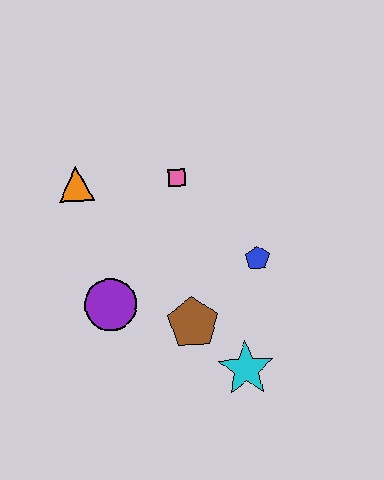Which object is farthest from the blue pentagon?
The orange triangle is farthest from the blue pentagon.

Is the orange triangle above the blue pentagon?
Yes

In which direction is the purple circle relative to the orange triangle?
The purple circle is below the orange triangle.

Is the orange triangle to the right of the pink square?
No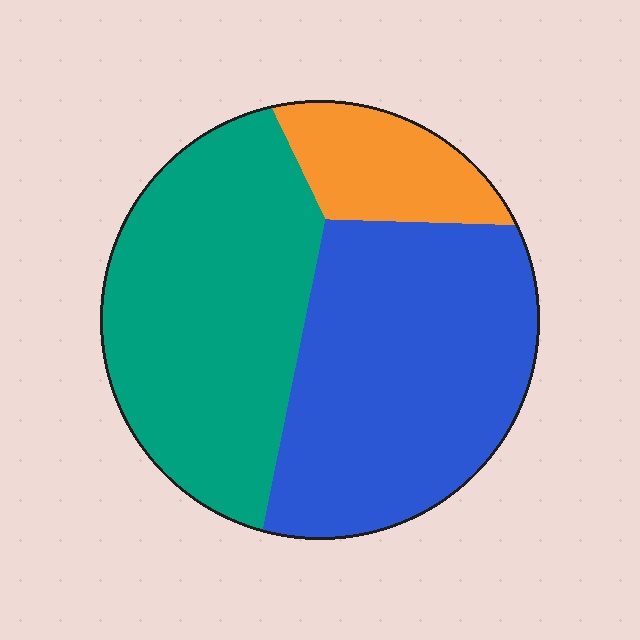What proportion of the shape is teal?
Teal covers 43% of the shape.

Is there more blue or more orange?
Blue.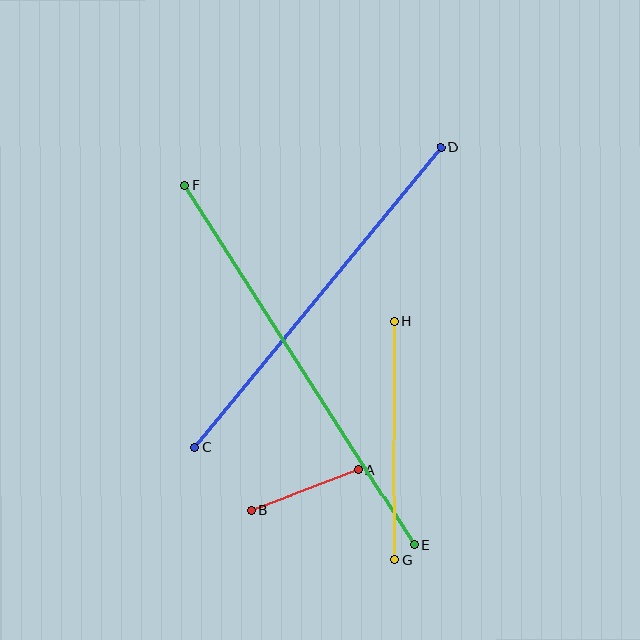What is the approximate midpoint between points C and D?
The midpoint is at approximately (318, 297) pixels.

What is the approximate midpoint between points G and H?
The midpoint is at approximately (394, 440) pixels.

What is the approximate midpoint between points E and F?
The midpoint is at approximately (299, 365) pixels.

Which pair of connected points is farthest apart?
Points E and F are farthest apart.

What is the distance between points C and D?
The distance is approximately 388 pixels.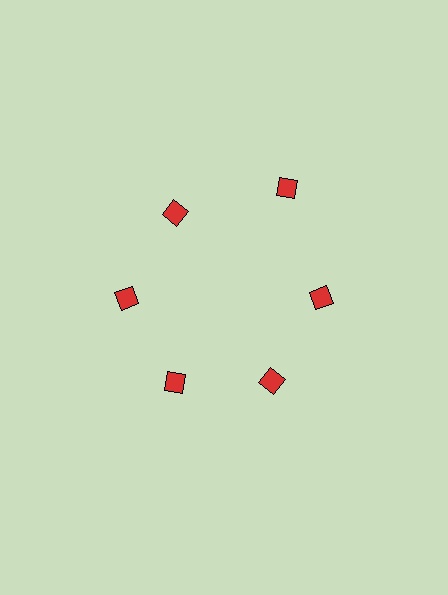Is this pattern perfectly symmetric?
No. The 6 red squares are arranged in a ring, but one element near the 1 o'clock position is pushed outward from the center, breaking the 6-fold rotational symmetry.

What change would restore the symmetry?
The symmetry would be restored by moving it inward, back onto the ring so that all 6 squares sit at equal angles and equal distance from the center.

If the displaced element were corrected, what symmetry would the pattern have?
It would have 6-fold rotational symmetry — the pattern would map onto itself every 60 degrees.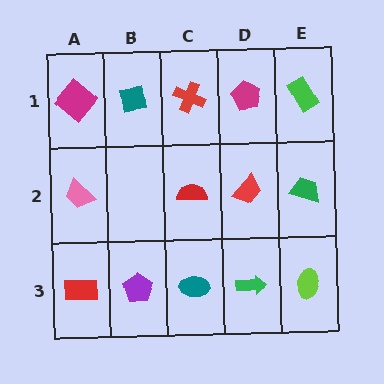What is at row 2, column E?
A green trapezoid.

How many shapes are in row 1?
5 shapes.